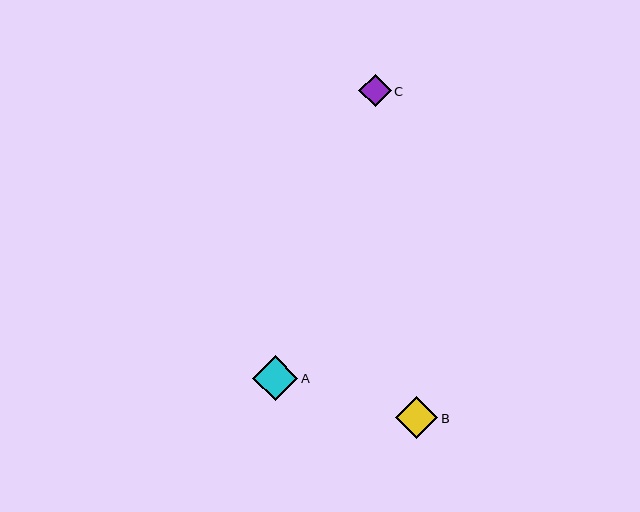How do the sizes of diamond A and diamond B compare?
Diamond A and diamond B are approximately the same size.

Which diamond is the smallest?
Diamond C is the smallest with a size of approximately 33 pixels.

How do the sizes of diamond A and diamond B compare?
Diamond A and diamond B are approximately the same size.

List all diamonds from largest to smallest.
From largest to smallest: A, B, C.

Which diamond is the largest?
Diamond A is the largest with a size of approximately 45 pixels.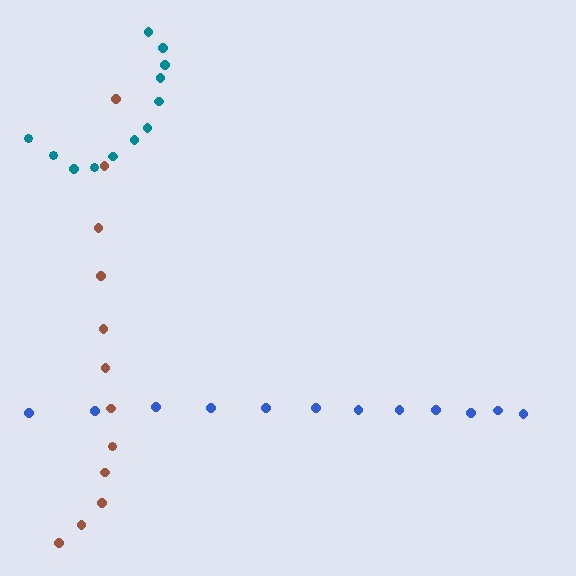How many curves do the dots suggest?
There are 3 distinct paths.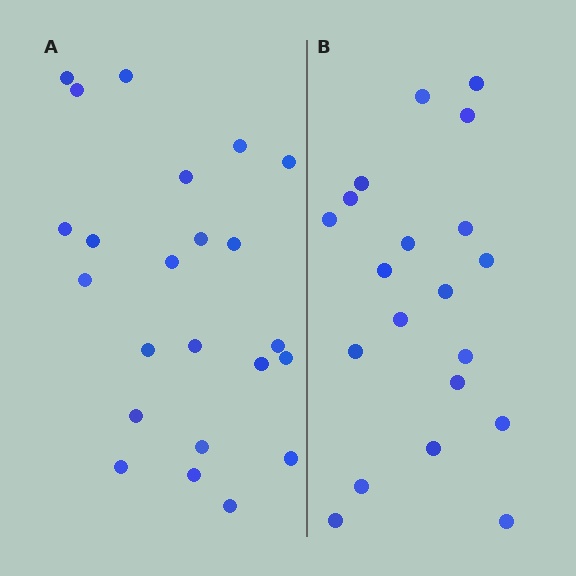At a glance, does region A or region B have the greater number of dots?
Region A (the left region) has more dots.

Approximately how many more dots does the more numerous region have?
Region A has just a few more — roughly 2 or 3 more dots than region B.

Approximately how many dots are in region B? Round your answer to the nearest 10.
About 20 dots.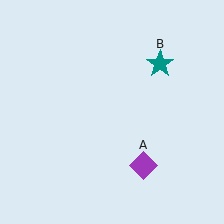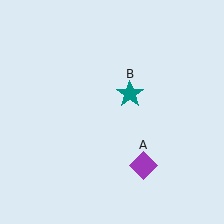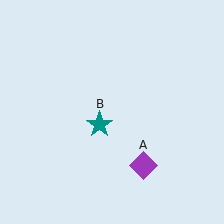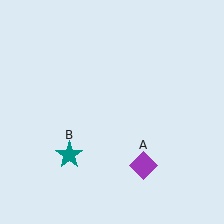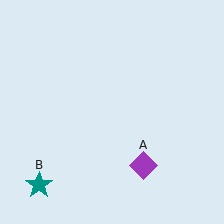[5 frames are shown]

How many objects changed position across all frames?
1 object changed position: teal star (object B).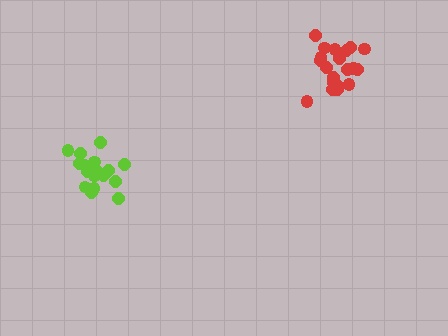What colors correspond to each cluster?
The clusters are colored: red, lime.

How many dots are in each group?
Group 1: 20 dots, Group 2: 17 dots (37 total).